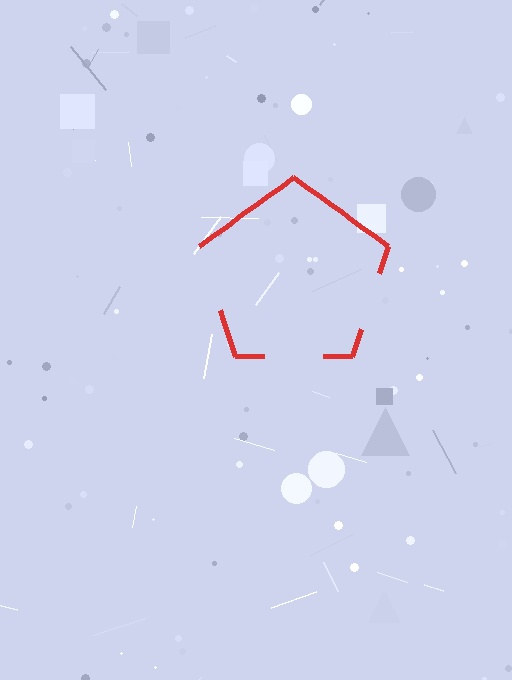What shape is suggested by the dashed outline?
The dashed outline suggests a pentagon.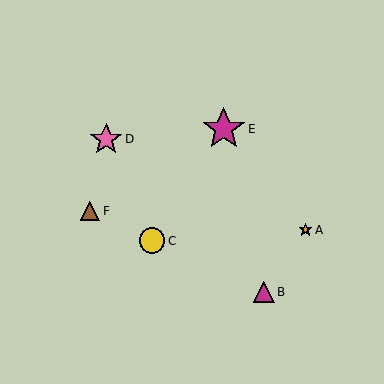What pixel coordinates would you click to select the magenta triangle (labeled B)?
Click at (264, 292) to select the magenta triangle B.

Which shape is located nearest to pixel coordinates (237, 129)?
The magenta star (labeled E) at (224, 129) is nearest to that location.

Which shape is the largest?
The magenta star (labeled E) is the largest.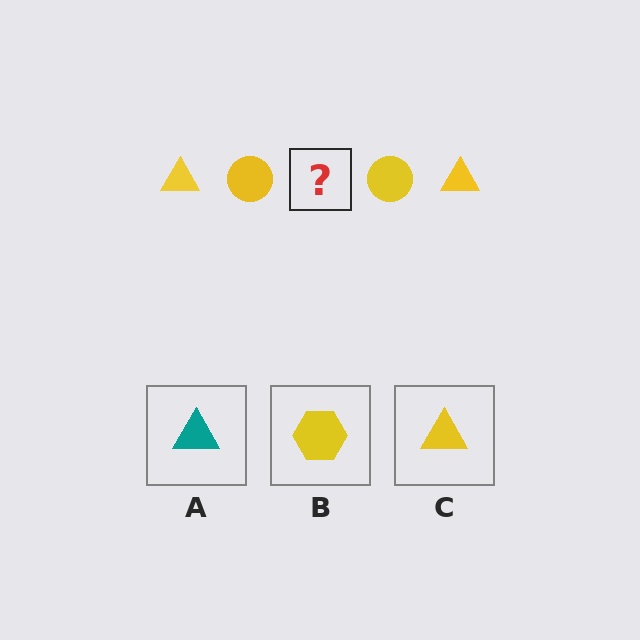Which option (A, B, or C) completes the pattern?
C.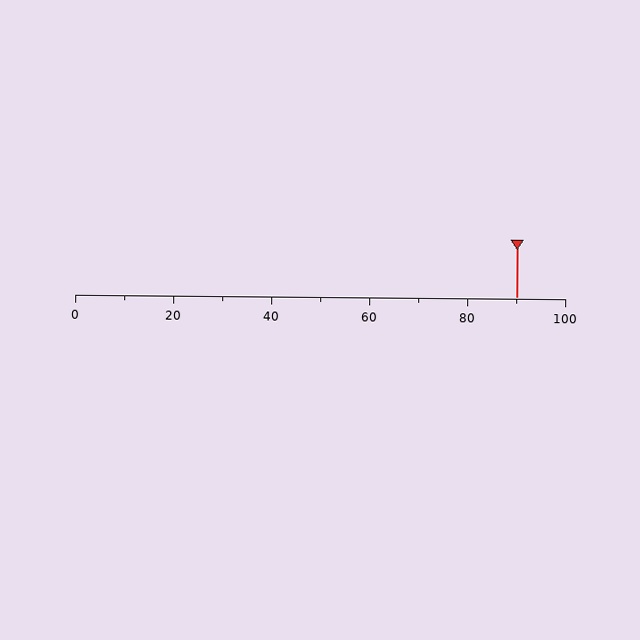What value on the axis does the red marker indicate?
The marker indicates approximately 90.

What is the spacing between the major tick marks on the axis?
The major ticks are spaced 20 apart.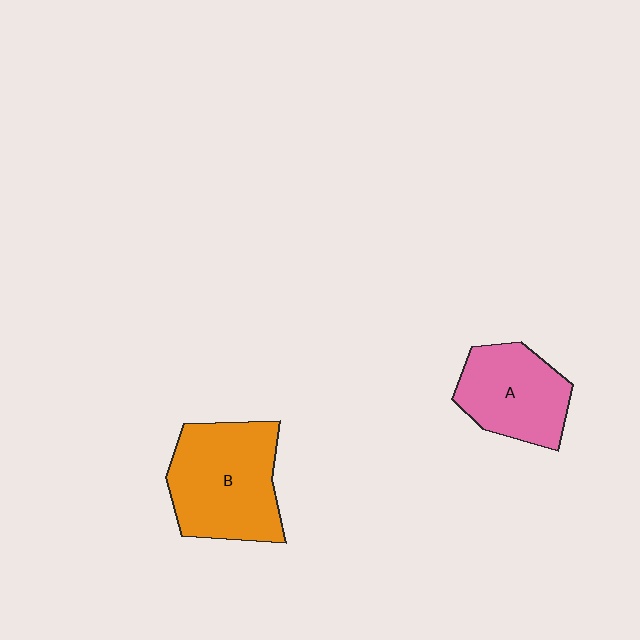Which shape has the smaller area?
Shape A (pink).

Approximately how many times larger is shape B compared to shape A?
Approximately 1.3 times.